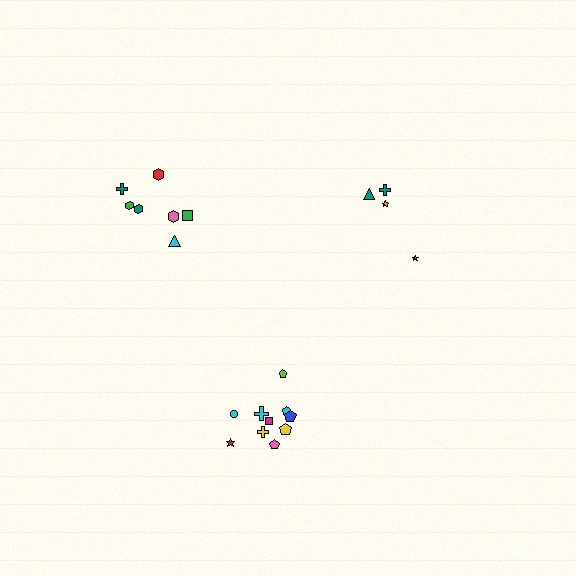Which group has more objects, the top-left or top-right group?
The top-left group.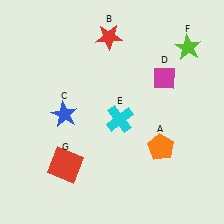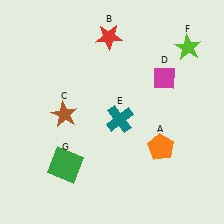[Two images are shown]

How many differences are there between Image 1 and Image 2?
There are 3 differences between the two images.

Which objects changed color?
C changed from blue to brown. E changed from cyan to teal. G changed from red to green.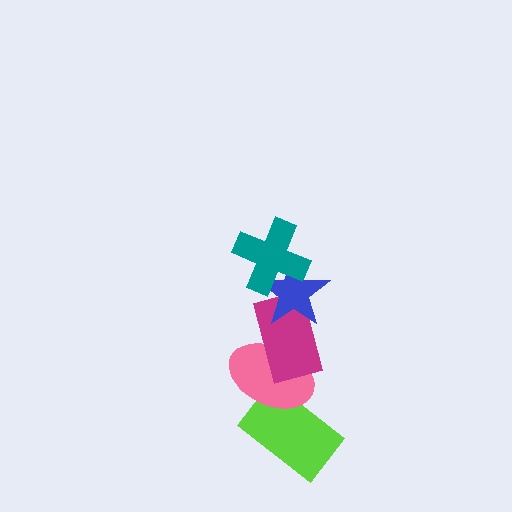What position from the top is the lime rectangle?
The lime rectangle is 5th from the top.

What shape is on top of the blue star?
The teal cross is on top of the blue star.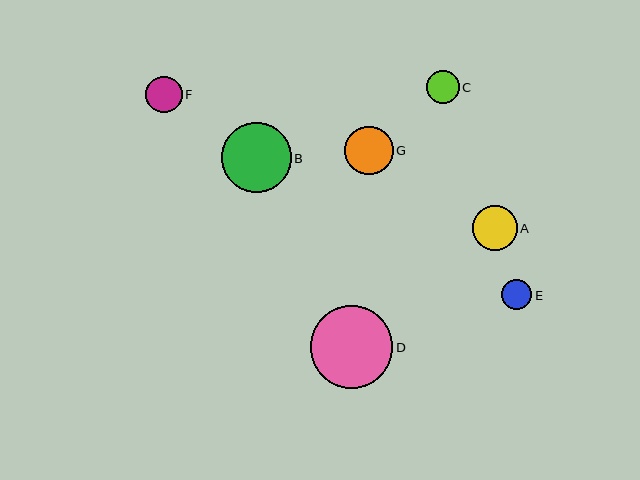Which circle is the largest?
Circle D is the largest with a size of approximately 82 pixels.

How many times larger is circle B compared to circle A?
Circle B is approximately 1.6 times the size of circle A.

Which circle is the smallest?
Circle E is the smallest with a size of approximately 30 pixels.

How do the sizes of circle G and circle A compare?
Circle G and circle A are approximately the same size.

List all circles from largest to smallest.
From largest to smallest: D, B, G, A, F, C, E.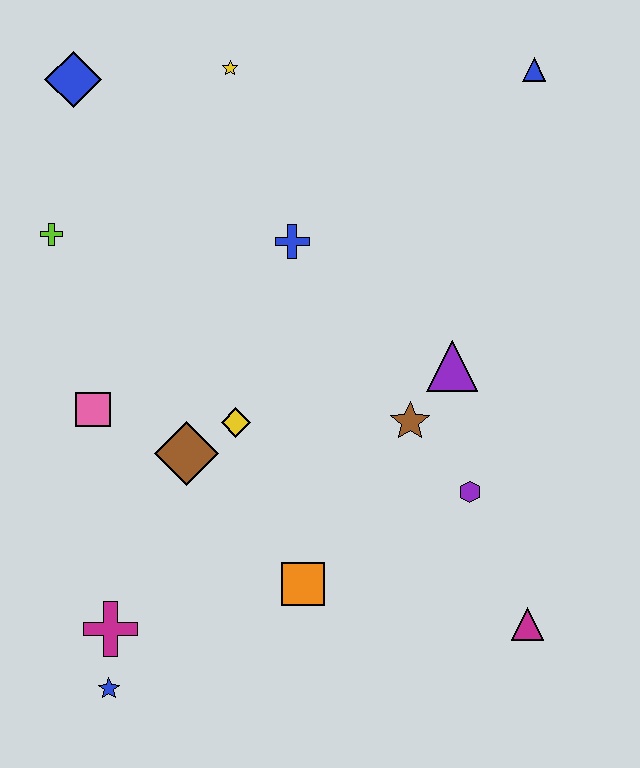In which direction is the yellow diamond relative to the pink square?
The yellow diamond is to the right of the pink square.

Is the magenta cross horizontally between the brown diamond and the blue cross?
No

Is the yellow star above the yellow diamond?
Yes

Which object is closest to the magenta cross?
The blue star is closest to the magenta cross.